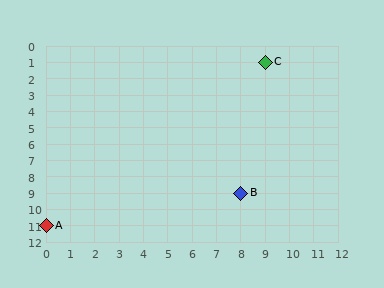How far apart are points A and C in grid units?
Points A and C are 9 columns and 10 rows apart (about 13.5 grid units diagonally).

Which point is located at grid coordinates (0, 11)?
Point A is at (0, 11).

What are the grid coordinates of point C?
Point C is at grid coordinates (9, 1).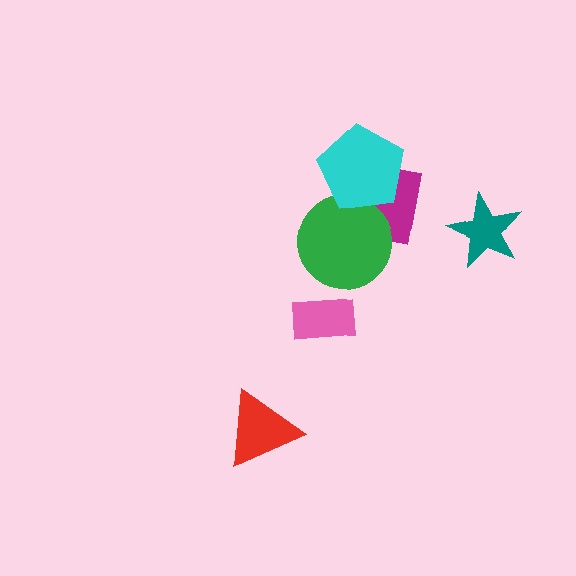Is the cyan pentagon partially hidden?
No, no other shape covers it.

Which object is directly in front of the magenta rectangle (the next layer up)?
The green circle is directly in front of the magenta rectangle.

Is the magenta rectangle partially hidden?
Yes, it is partially covered by another shape.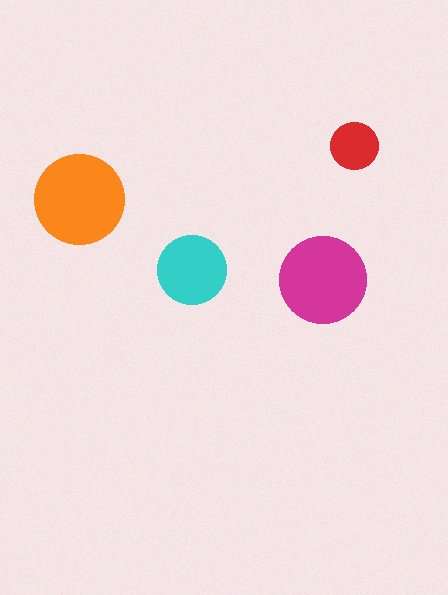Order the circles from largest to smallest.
the orange one, the magenta one, the cyan one, the red one.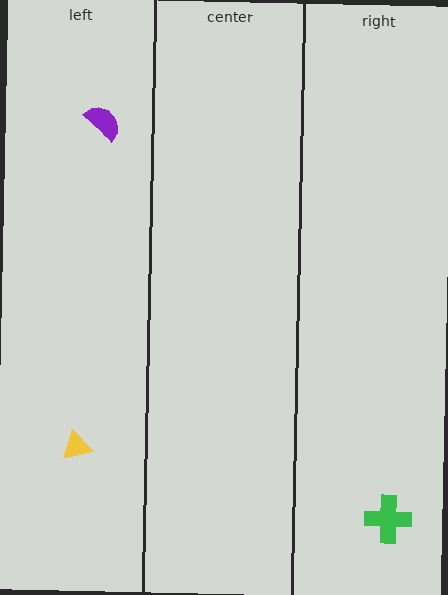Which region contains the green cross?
The right region.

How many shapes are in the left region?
2.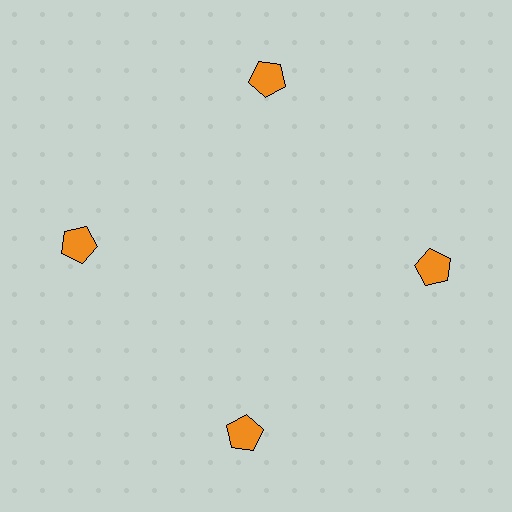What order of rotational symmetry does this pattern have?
This pattern has 4-fold rotational symmetry.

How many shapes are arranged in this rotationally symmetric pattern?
There are 4 shapes, arranged in 4 groups of 1.